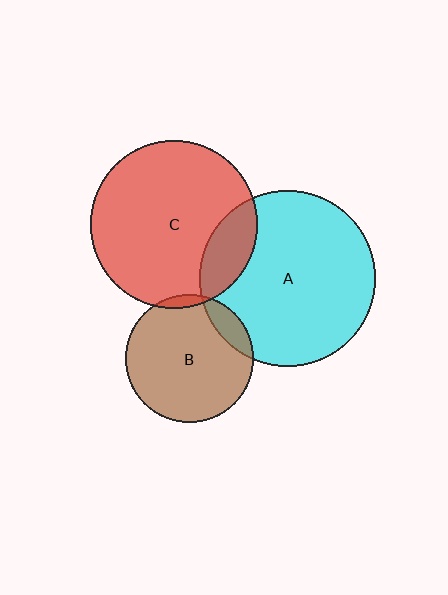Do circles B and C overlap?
Yes.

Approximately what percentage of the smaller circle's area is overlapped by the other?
Approximately 5%.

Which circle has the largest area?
Circle A (cyan).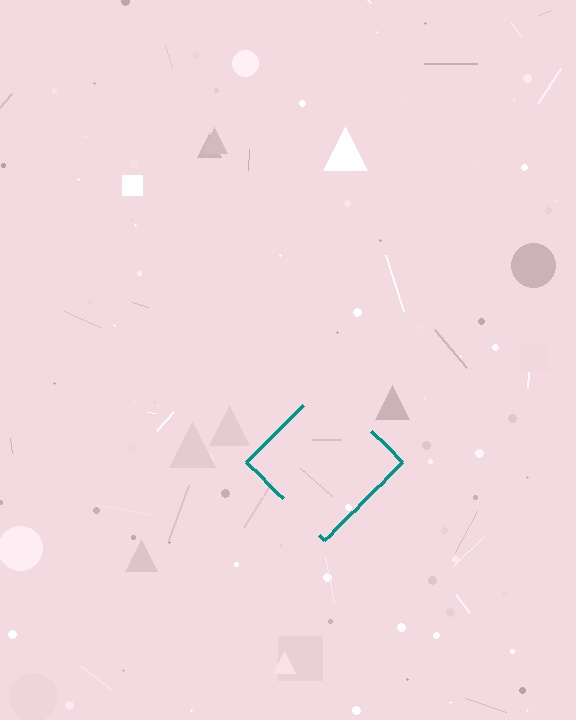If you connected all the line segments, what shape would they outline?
They would outline a diamond.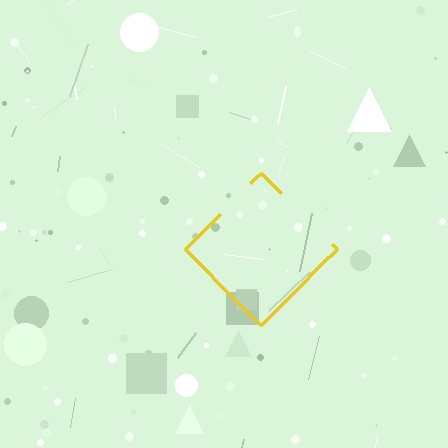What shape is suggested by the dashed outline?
The dashed outline suggests a diamond.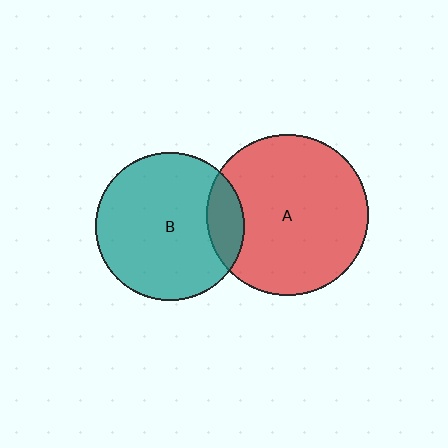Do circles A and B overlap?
Yes.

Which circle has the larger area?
Circle A (red).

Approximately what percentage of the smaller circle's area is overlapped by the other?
Approximately 15%.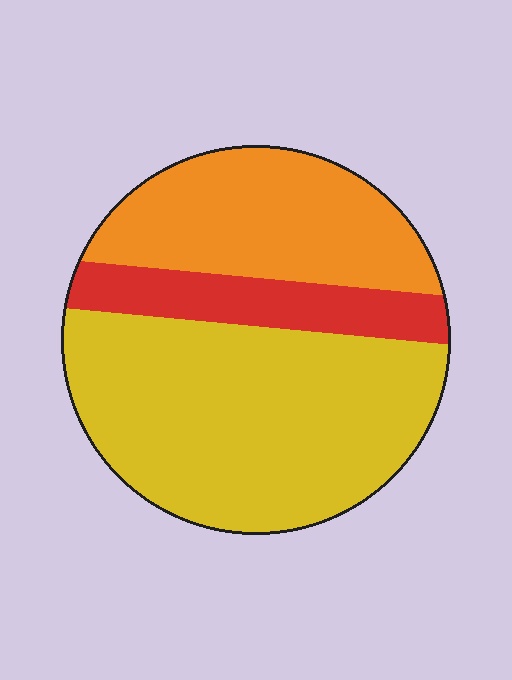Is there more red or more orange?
Orange.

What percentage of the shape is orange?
Orange covers around 30% of the shape.